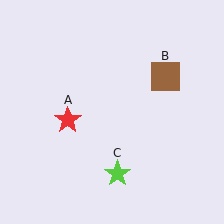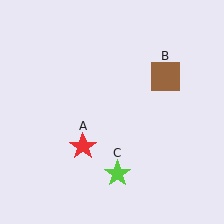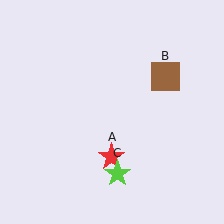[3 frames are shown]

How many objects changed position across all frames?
1 object changed position: red star (object A).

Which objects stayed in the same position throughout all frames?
Brown square (object B) and lime star (object C) remained stationary.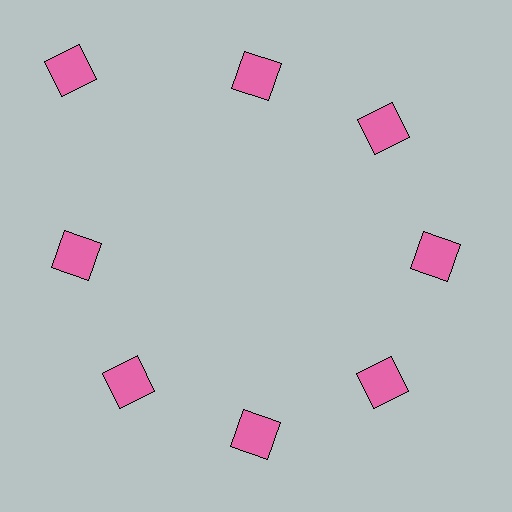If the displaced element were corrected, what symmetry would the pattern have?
It would have 8-fold rotational symmetry — the pattern would map onto itself every 45 degrees.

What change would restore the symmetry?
The symmetry would be restored by moving it inward, back onto the ring so that all 8 squares sit at equal angles and equal distance from the center.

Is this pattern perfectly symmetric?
No. The 8 pink squares are arranged in a ring, but one element near the 10 o'clock position is pushed outward from the center, breaking the 8-fold rotational symmetry.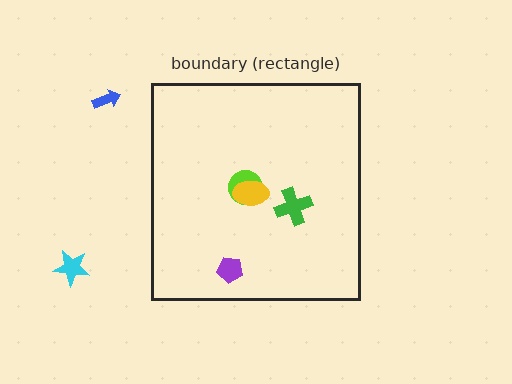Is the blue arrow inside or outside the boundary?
Outside.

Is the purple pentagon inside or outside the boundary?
Inside.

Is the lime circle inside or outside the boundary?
Inside.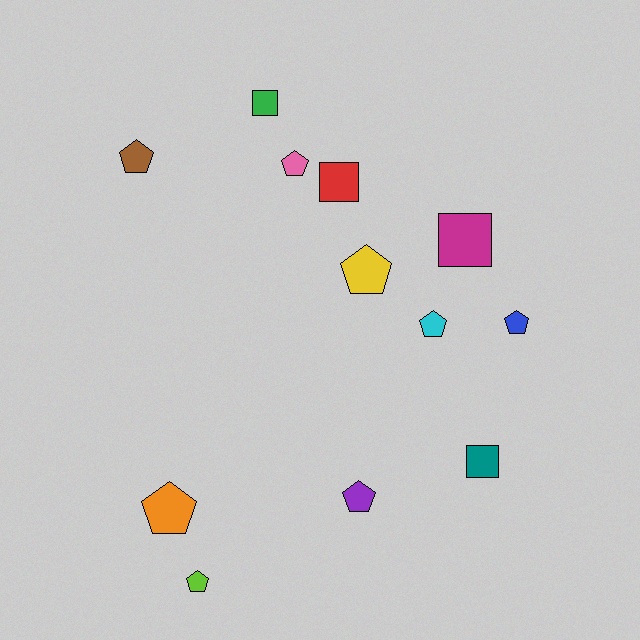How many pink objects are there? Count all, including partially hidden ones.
There is 1 pink object.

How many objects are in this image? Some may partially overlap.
There are 12 objects.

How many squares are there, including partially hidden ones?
There are 4 squares.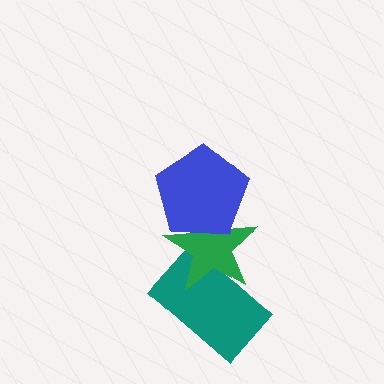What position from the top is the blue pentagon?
The blue pentagon is 1st from the top.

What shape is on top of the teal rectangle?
The green star is on top of the teal rectangle.